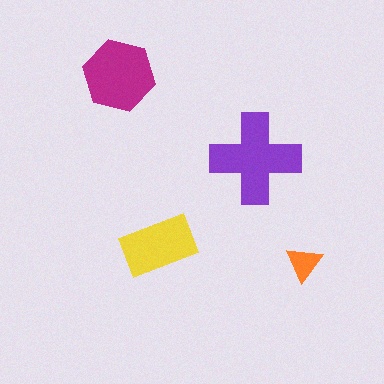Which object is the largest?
The purple cross.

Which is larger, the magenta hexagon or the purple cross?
The purple cross.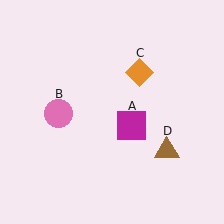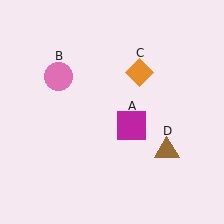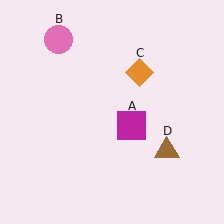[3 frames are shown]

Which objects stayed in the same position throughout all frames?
Magenta square (object A) and orange diamond (object C) and brown triangle (object D) remained stationary.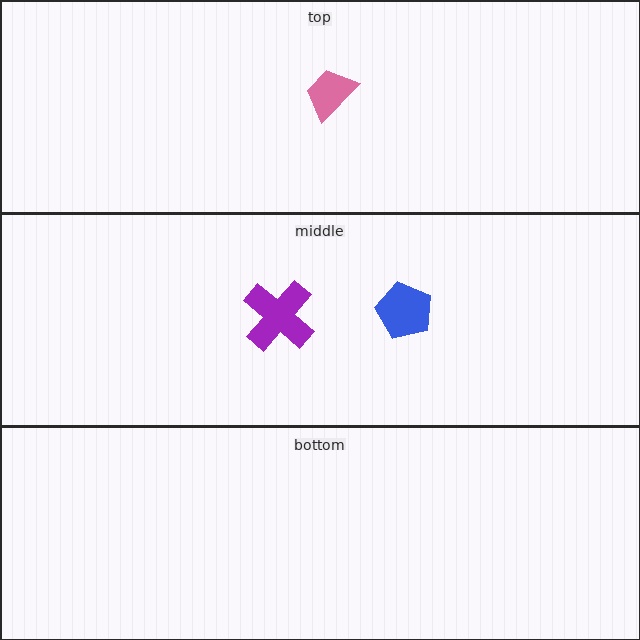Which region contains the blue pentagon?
The middle region.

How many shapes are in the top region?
1.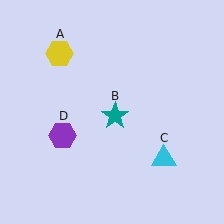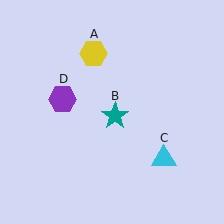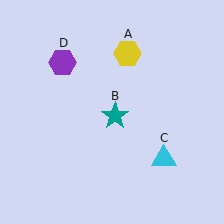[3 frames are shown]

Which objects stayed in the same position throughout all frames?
Teal star (object B) and cyan triangle (object C) remained stationary.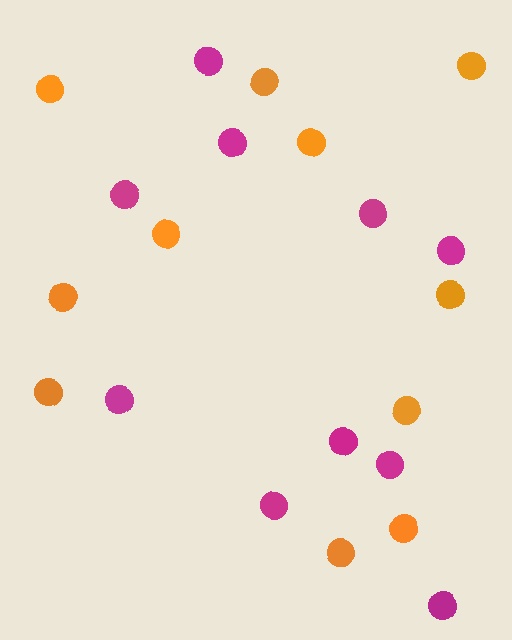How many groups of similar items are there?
There are 2 groups: one group of magenta circles (10) and one group of orange circles (11).